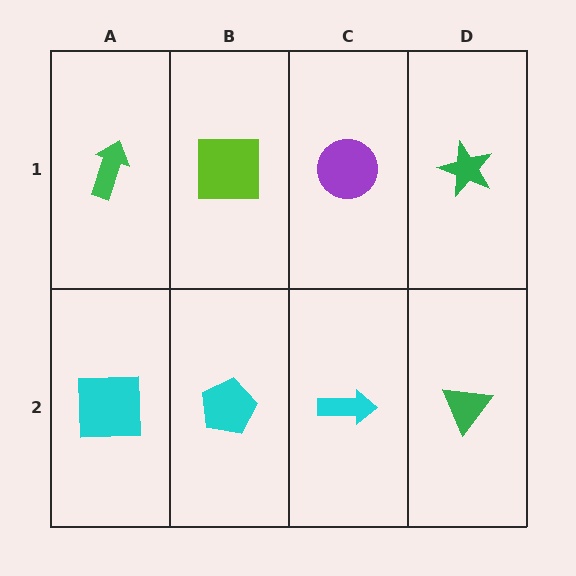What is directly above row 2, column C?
A purple circle.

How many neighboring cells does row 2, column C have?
3.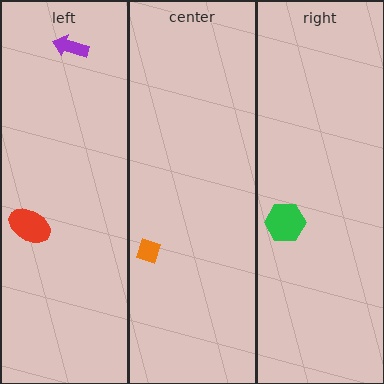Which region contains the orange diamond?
The center region.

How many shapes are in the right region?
1.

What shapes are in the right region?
The green hexagon.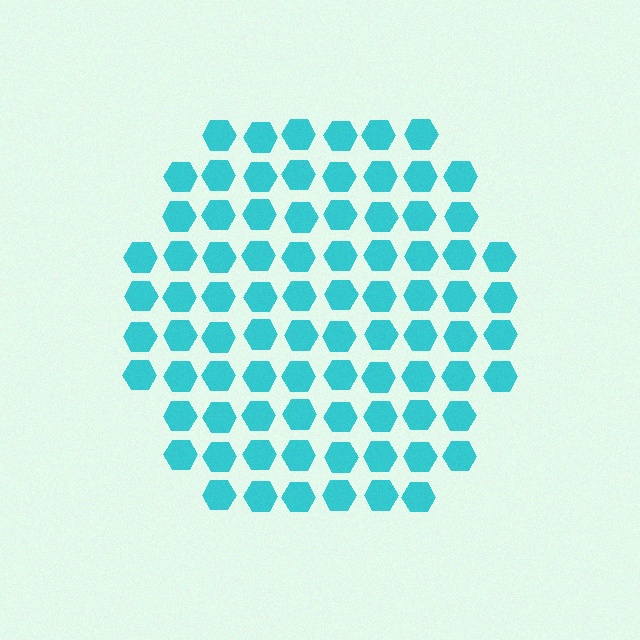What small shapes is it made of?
It is made of small hexagons.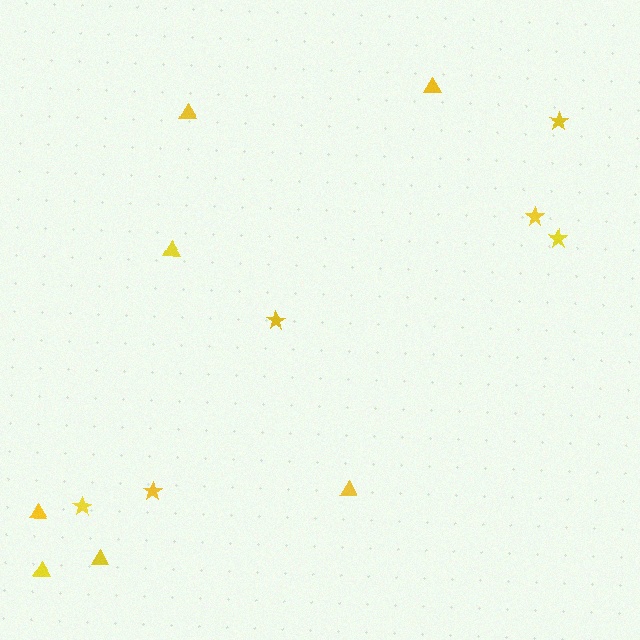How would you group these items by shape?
There are 2 groups: one group of stars (6) and one group of triangles (7).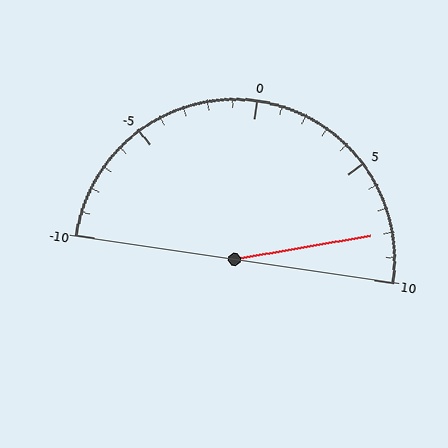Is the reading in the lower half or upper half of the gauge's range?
The reading is in the upper half of the range (-10 to 10).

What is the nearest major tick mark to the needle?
The nearest major tick mark is 10.